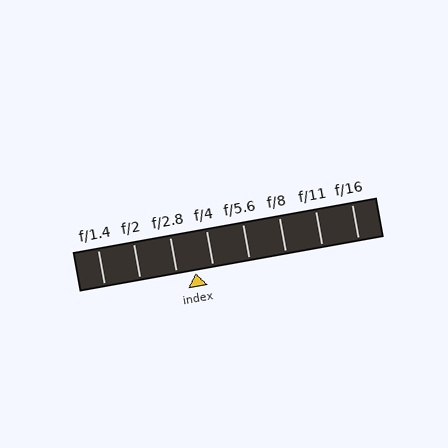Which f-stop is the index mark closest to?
The index mark is closest to f/4.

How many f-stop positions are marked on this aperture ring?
There are 8 f-stop positions marked.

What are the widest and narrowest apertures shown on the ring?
The widest aperture shown is f/1.4 and the narrowest is f/16.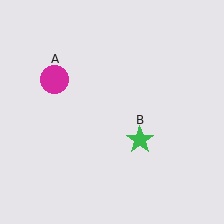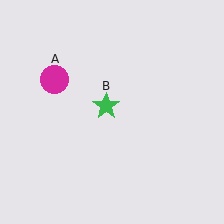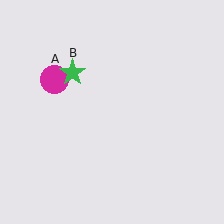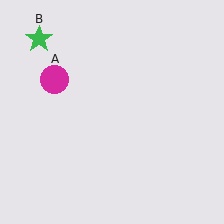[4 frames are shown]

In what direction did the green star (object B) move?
The green star (object B) moved up and to the left.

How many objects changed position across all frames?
1 object changed position: green star (object B).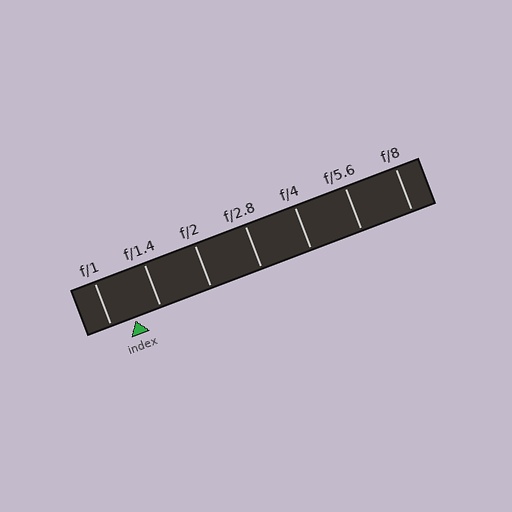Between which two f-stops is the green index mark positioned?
The index mark is between f/1 and f/1.4.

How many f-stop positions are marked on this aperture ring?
There are 7 f-stop positions marked.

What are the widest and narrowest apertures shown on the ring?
The widest aperture shown is f/1 and the narrowest is f/8.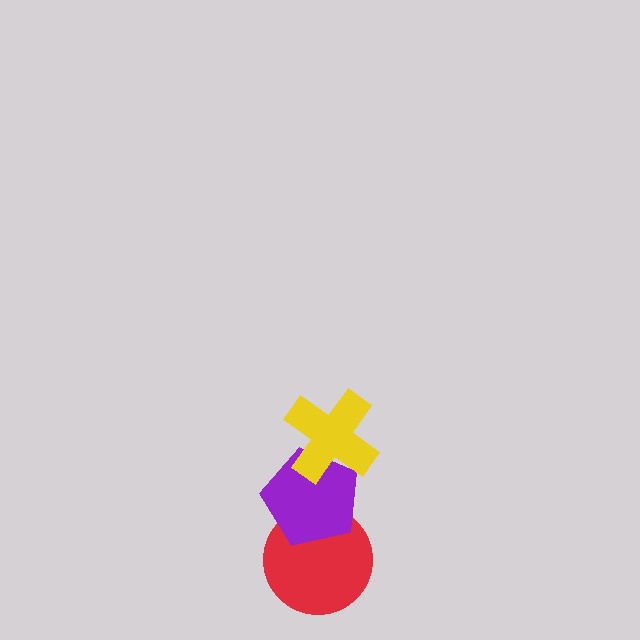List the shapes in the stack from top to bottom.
From top to bottom: the yellow cross, the purple pentagon, the red circle.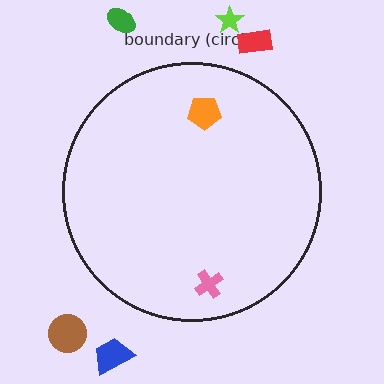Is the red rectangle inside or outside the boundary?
Outside.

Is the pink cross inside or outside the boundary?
Inside.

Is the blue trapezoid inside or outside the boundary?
Outside.